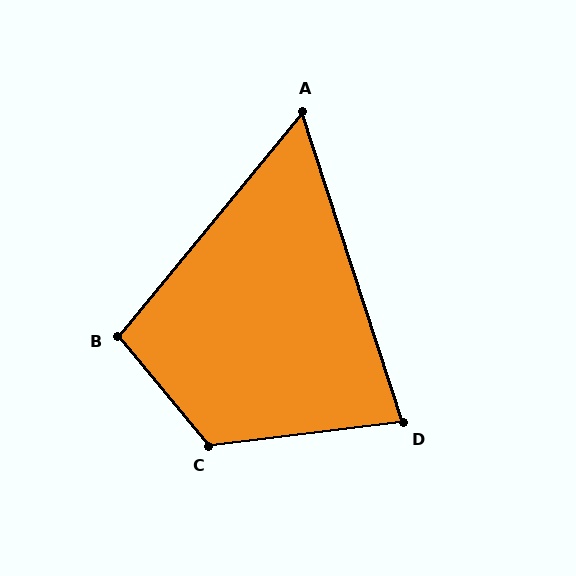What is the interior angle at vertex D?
Approximately 79 degrees (acute).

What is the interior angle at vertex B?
Approximately 101 degrees (obtuse).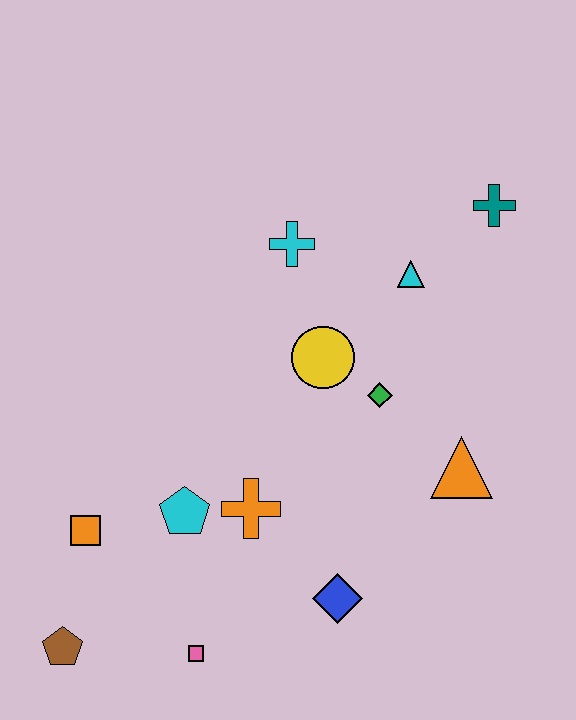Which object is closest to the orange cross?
The cyan pentagon is closest to the orange cross.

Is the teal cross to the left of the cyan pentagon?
No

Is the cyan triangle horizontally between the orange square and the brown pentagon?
No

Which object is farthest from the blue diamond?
The teal cross is farthest from the blue diamond.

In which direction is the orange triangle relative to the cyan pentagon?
The orange triangle is to the right of the cyan pentagon.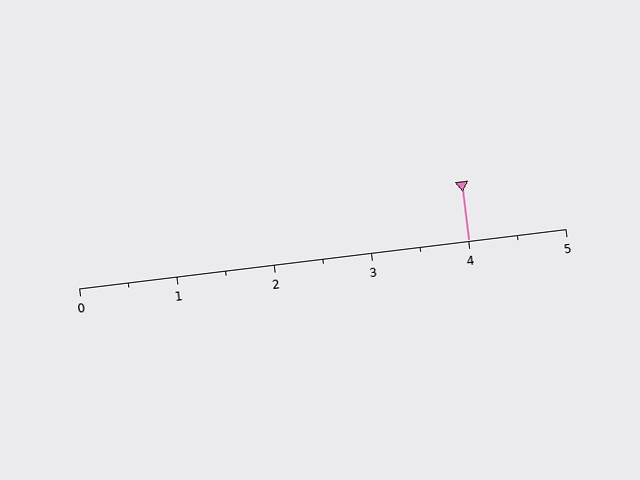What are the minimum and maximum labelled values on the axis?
The axis runs from 0 to 5.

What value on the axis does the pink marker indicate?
The marker indicates approximately 4.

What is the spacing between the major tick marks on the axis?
The major ticks are spaced 1 apart.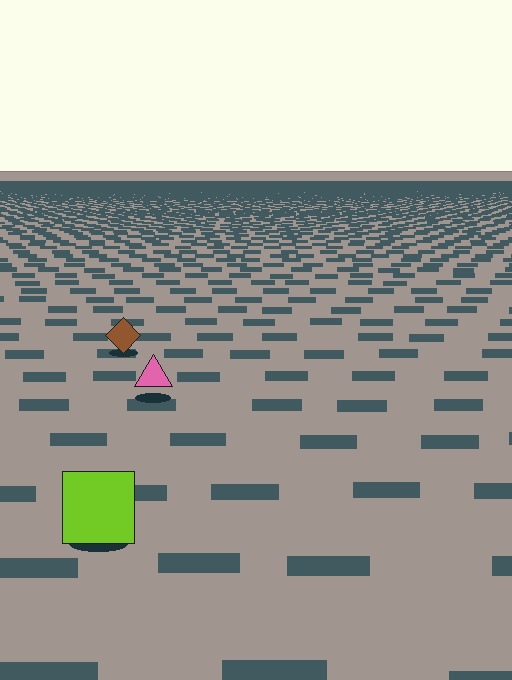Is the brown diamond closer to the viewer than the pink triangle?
No. The pink triangle is closer — you can tell from the texture gradient: the ground texture is coarser near it.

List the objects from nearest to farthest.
From nearest to farthest: the lime square, the pink triangle, the brown diamond.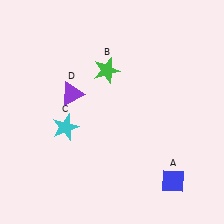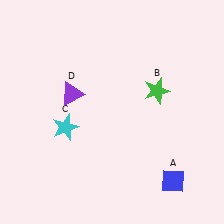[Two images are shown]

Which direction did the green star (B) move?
The green star (B) moved right.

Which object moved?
The green star (B) moved right.